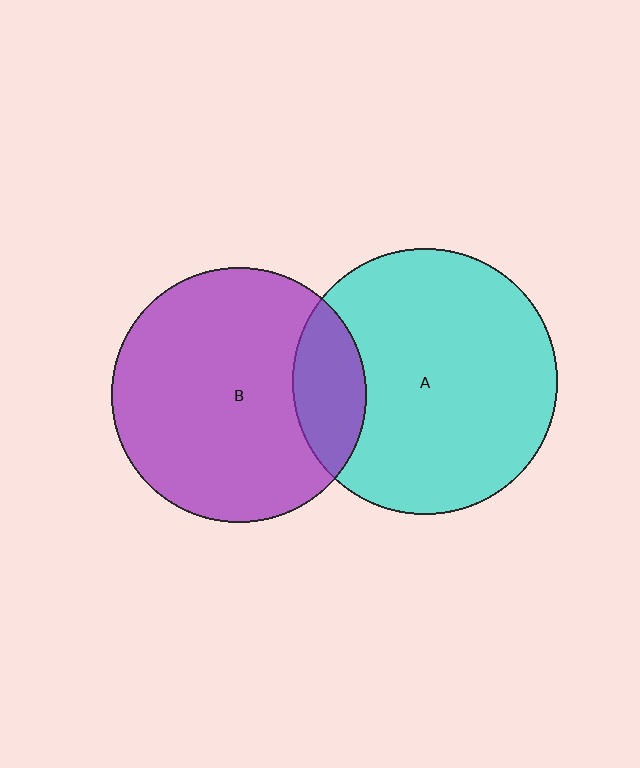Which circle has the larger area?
Circle A (cyan).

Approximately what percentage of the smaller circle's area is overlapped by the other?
Approximately 20%.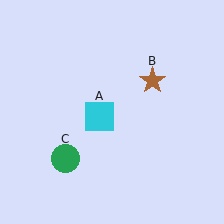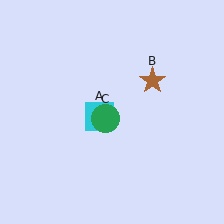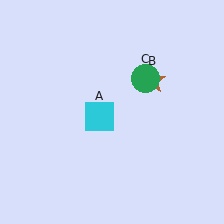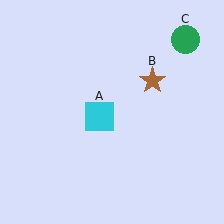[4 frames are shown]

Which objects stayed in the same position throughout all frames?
Cyan square (object A) and brown star (object B) remained stationary.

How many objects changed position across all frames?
1 object changed position: green circle (object C).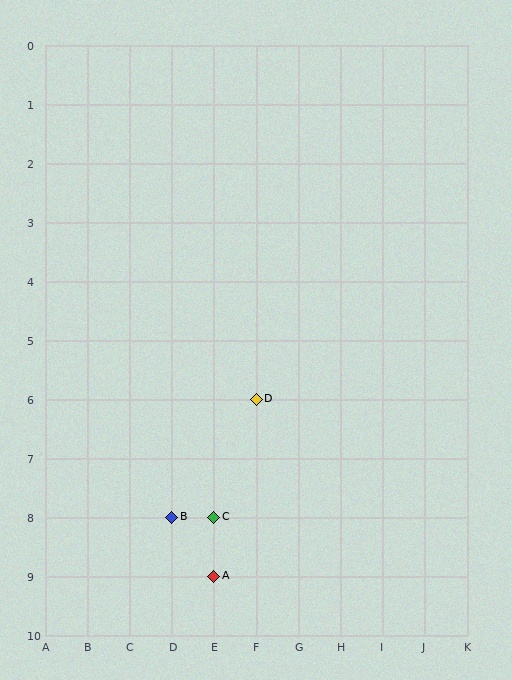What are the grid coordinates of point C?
Point C is at grid coordinates (E, 8).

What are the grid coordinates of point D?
Point D is at grid coordinates (F, 6).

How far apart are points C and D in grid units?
Points C and D are 1 column and 2 rows apart (about 2.2 grid units diagonally).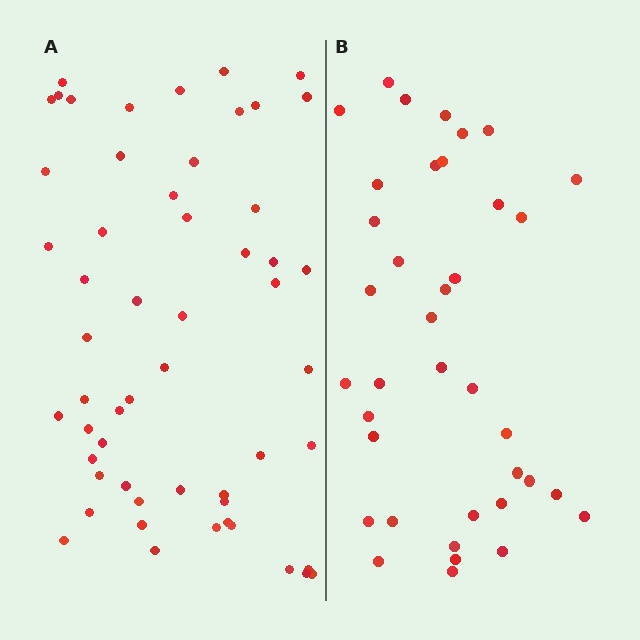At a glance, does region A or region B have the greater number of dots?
Region A (the left region) has more dots.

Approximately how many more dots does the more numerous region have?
Region A has approximately 15 more dots than region B.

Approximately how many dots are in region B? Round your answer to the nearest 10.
About 40 dots. (The exact count is 38, which rounds to 40.)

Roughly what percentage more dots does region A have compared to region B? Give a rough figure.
About 45% more.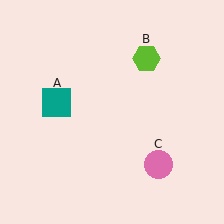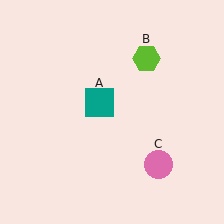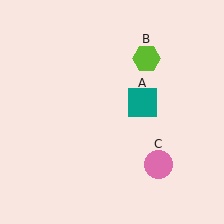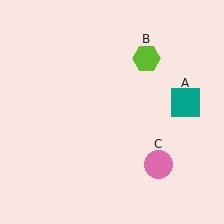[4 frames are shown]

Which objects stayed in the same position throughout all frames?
Lime hexagon (object B) and pink circle (object C) remained stationary.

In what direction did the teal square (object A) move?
The teal square (object A) moved right.